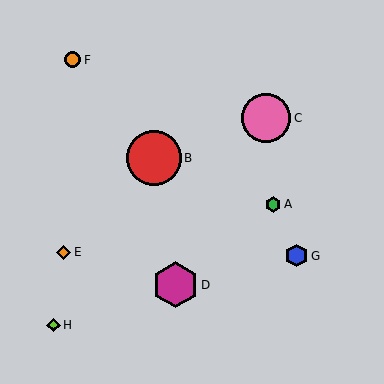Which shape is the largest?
The red circle (labeled B) is the largest.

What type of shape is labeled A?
Shape A is a green hexagon.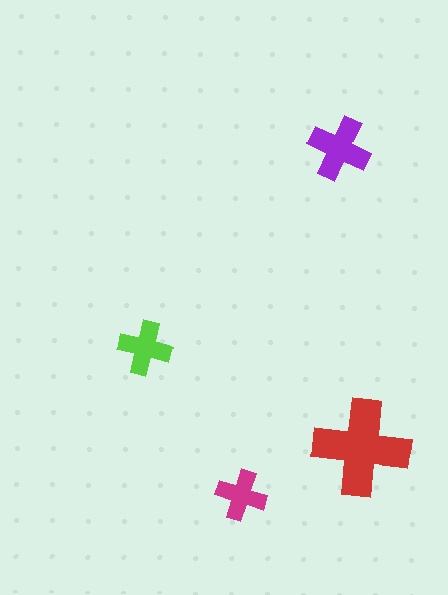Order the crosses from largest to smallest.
the red one, the purple one, the lime one, the magenta one.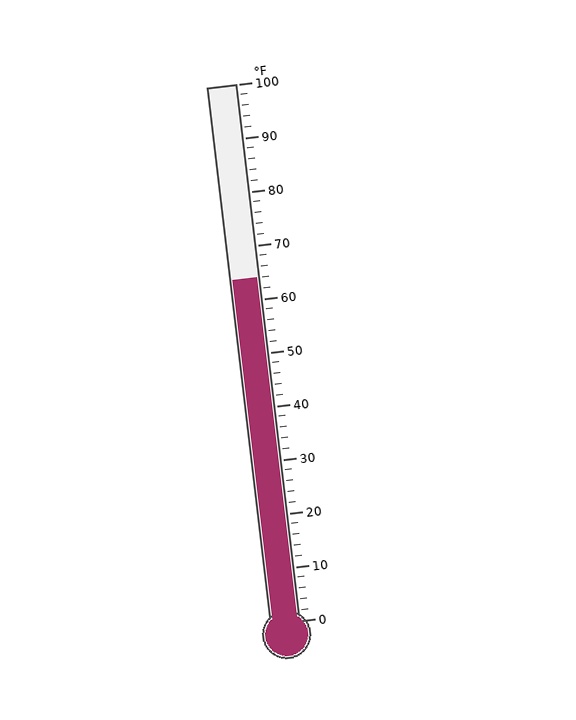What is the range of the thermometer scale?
The thermometer scale ranges from 0°F to 100°F.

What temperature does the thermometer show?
The thermometer shows approximately 64°F.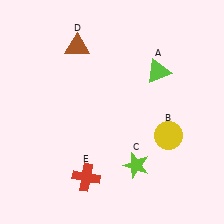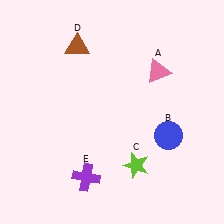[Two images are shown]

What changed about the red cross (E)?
In Image 1, E is red. In Image 2, it changed to purple.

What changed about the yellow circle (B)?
In Image 1, B is yellow. In Image 2, it changed to blue.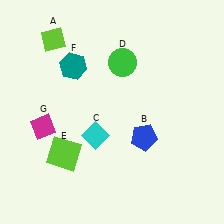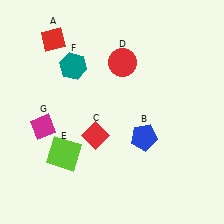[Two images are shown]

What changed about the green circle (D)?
In Image 1, D is green. In Image 2, it changed to red.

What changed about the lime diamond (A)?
In Image 1, A is lime. In Image 2, it changed to red.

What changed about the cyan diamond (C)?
In Image 1, C is cyan. In Image 2, it changed to red.